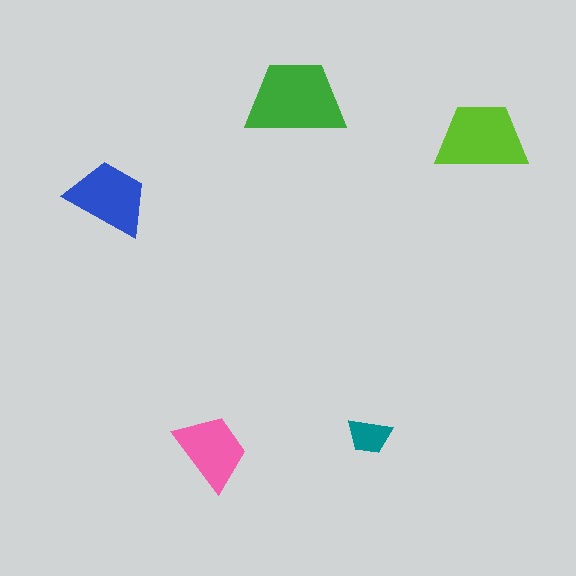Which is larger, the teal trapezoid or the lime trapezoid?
The lime one.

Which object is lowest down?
The pink trapezoid is bottommost.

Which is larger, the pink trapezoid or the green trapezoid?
The green one.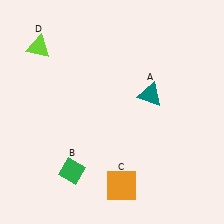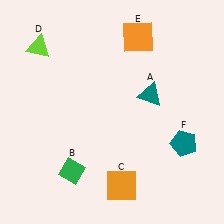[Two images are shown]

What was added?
An orange square (E), a teal pentagon (F) were added in Image 2.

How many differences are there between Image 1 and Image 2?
There are 2 differences between the two images.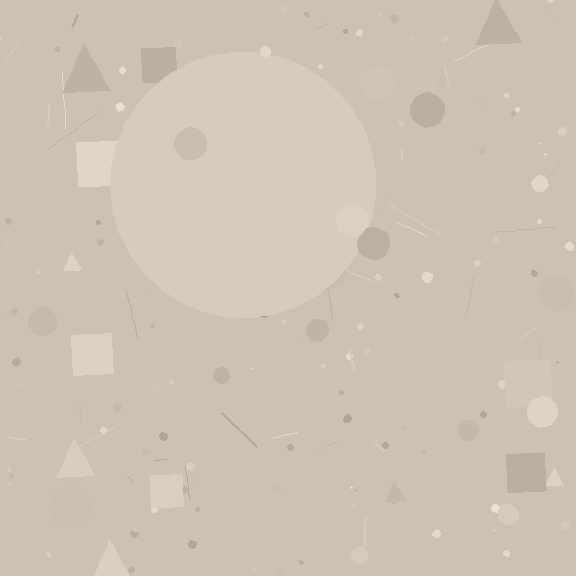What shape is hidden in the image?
A circle is hidden in the image.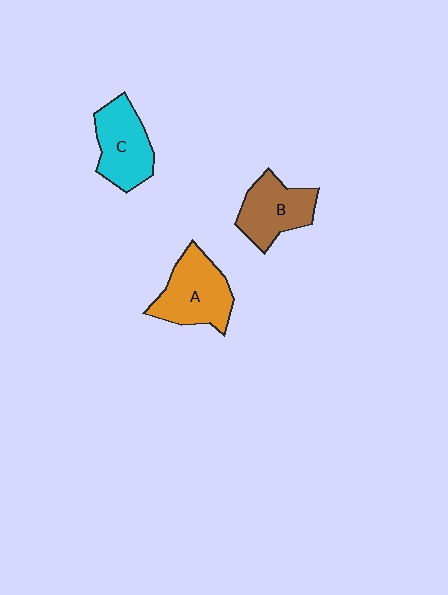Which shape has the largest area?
Shape A (orange).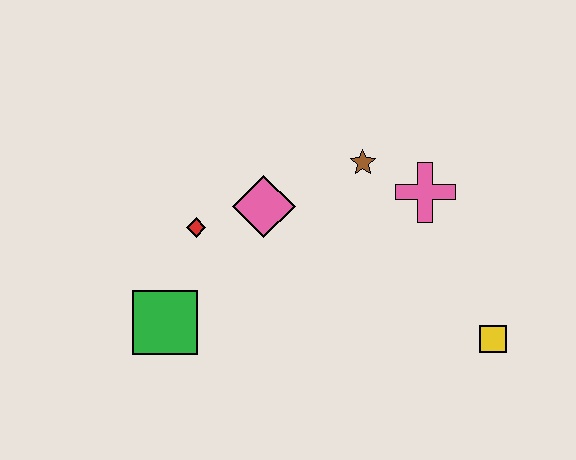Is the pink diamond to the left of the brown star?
Yes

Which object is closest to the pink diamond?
The red diamond is closest to the pink diamond.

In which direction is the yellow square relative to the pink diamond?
The yellow square is to the right of the pink diamond.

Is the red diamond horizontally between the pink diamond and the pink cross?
No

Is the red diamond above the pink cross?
No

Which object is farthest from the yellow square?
The green square is farthest from the yellow square.